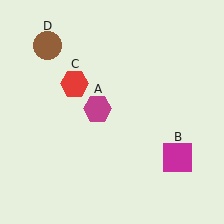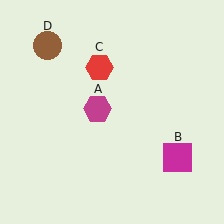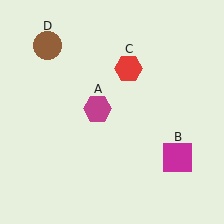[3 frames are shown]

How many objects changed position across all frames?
1 object changed position: red hexagon (object C).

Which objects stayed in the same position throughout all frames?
Magenta hexagon (object A) and magenta square (object B) and brown circle (object D) remained stationary.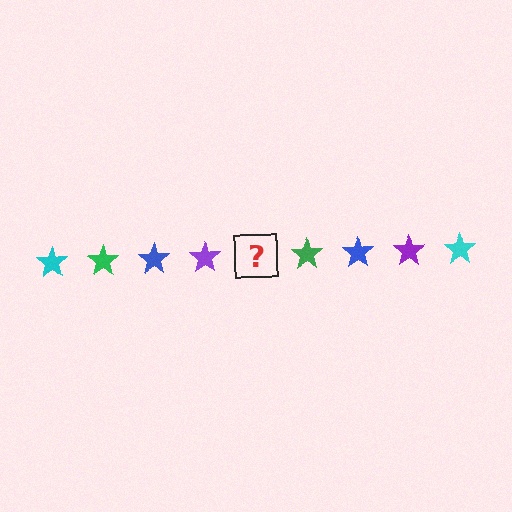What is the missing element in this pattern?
The missing element is a cyan star.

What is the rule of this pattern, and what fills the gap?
The rule is that the pattern cycles through cyan, green, blue, purple stars. The gap should be filled with a cyan star.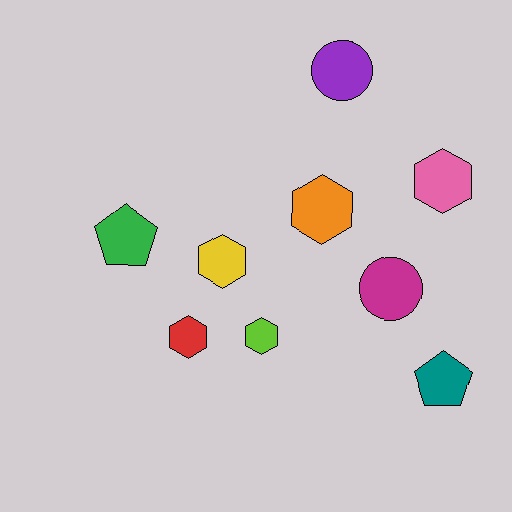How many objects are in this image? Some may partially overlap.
There are 9 objects.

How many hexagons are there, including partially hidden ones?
There are 5 hexagons.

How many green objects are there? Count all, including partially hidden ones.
There is 1 green object.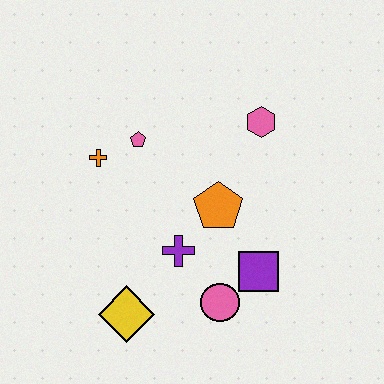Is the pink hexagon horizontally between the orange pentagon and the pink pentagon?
No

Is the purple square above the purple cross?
No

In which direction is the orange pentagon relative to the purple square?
The orange pentagon is above the purple square.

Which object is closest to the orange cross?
The pink pentagon is closest to the orange cross.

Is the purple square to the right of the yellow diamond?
Yes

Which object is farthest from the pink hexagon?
The yellow diamond is farthest from the pink hexagon.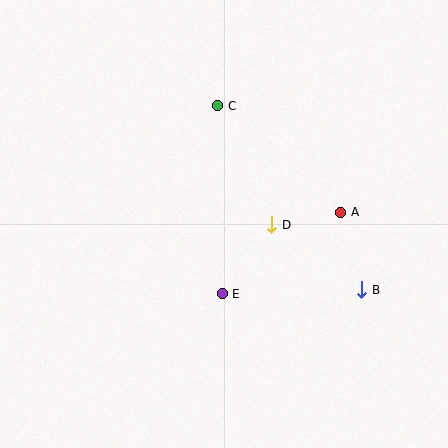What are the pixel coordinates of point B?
Point B is at (362, 290).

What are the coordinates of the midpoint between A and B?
The midpoint between A and B is at (351, 251).